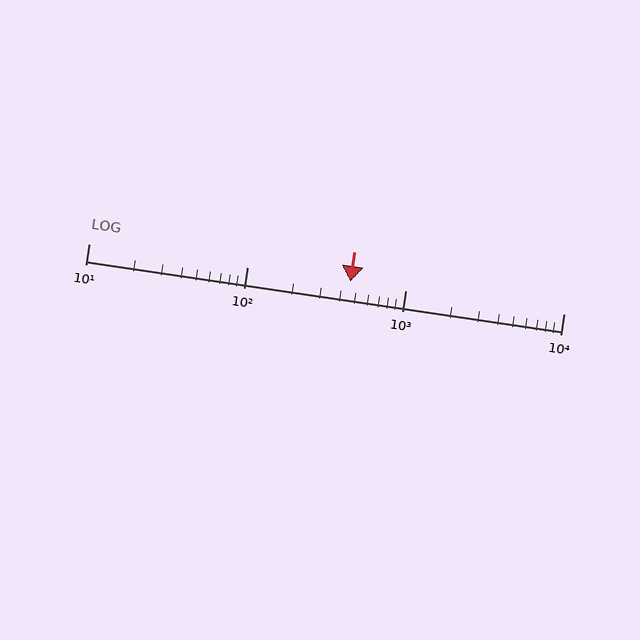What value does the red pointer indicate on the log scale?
The pointer indicates approximately 450.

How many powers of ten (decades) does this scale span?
The scale spans 3 decades, from 10 to 10000.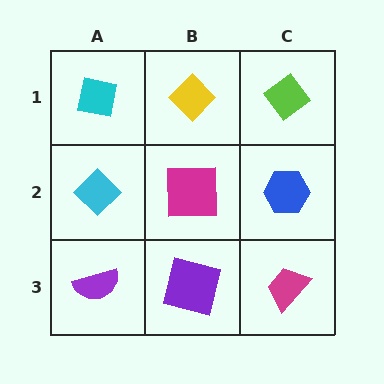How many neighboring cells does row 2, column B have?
4.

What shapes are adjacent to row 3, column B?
A magenta square (row 2, column B), a purple semicircle (row 3, column A), a magenta trapezoid (row 3, column C).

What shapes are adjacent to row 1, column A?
A cyan diamond (row 2, column A), a yellow diamond (row 1, column B).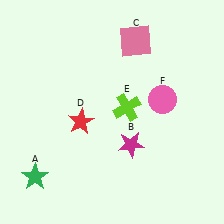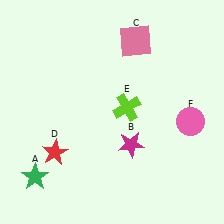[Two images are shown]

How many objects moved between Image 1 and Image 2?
2 objects moved between the two images.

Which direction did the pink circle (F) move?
The pink circle (F) moved right.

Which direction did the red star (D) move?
The red star (D) moved down.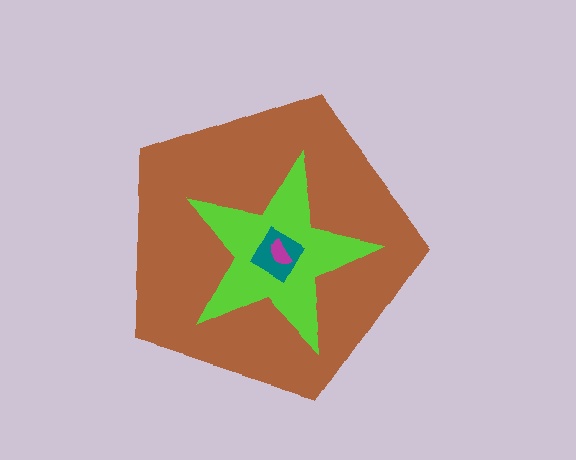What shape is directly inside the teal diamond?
The magenta semicircle.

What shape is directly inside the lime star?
The teal diamond.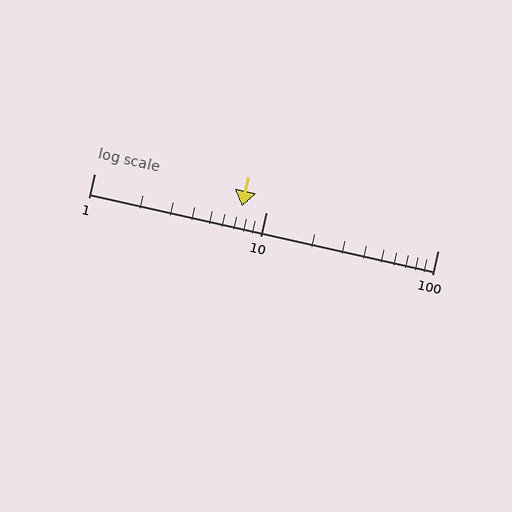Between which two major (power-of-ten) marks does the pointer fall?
The pointer is between 1 and 10.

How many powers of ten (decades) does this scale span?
The scale spans 2 decades, from 1 to 100.